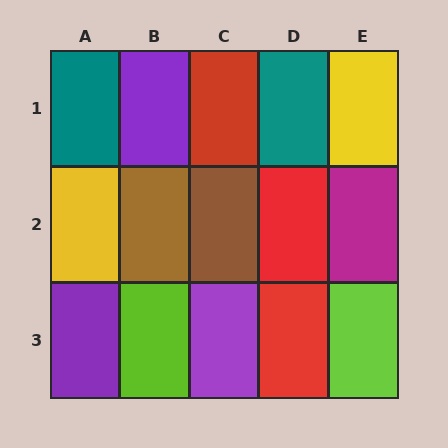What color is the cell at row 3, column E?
Lime.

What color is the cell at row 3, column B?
Lime.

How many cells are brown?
2 cells are brown.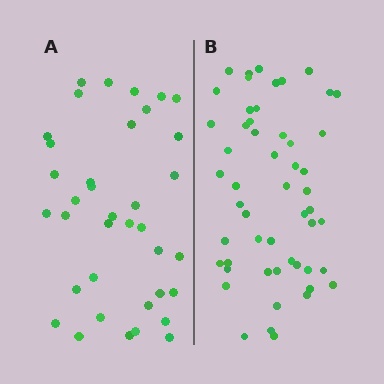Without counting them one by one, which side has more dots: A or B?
Region B (the right region) has more dots.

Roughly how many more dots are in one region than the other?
Region B has approximately 15 more dots than region A.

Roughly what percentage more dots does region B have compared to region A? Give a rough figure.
About 45% more.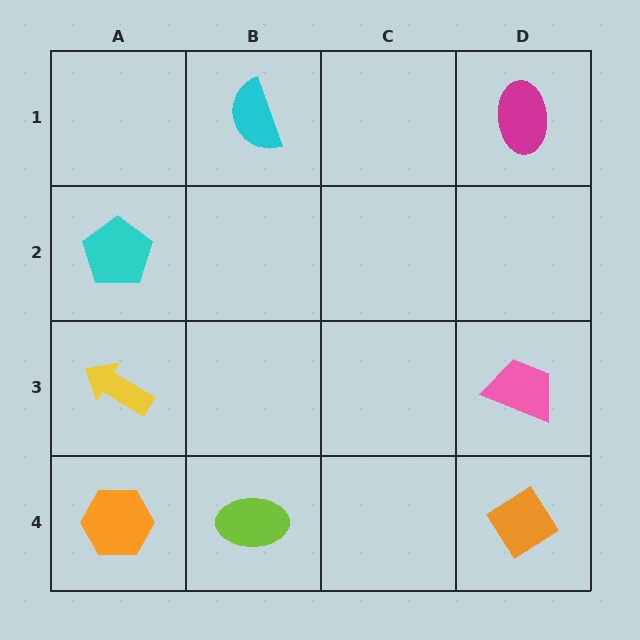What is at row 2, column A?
A cyan pentagon.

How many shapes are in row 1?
2 shapes.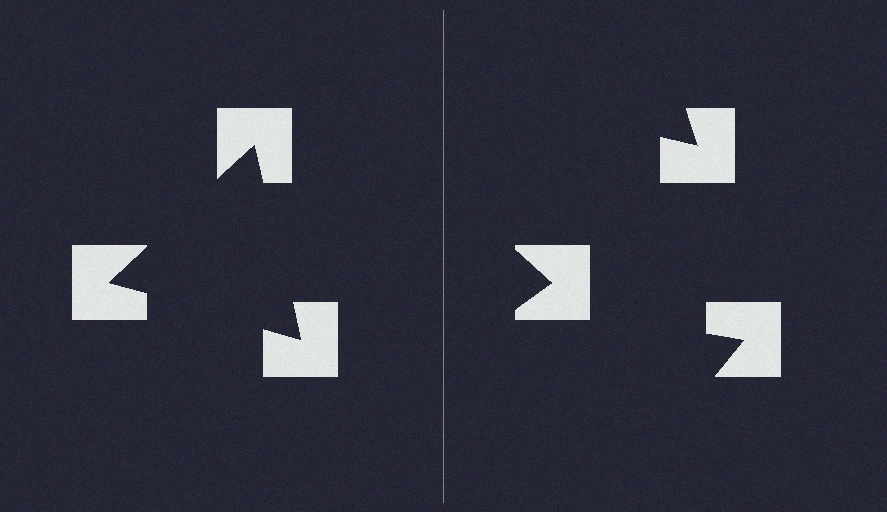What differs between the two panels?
The notched squares are positioned identically on both sides; only the wedge orientations differ. On the left they align to a triangle; on the right they are misaligned.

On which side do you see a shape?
An illusory triangle appears on the left side. On the right side the wedge cuts are rotated, so no coherent shape forms.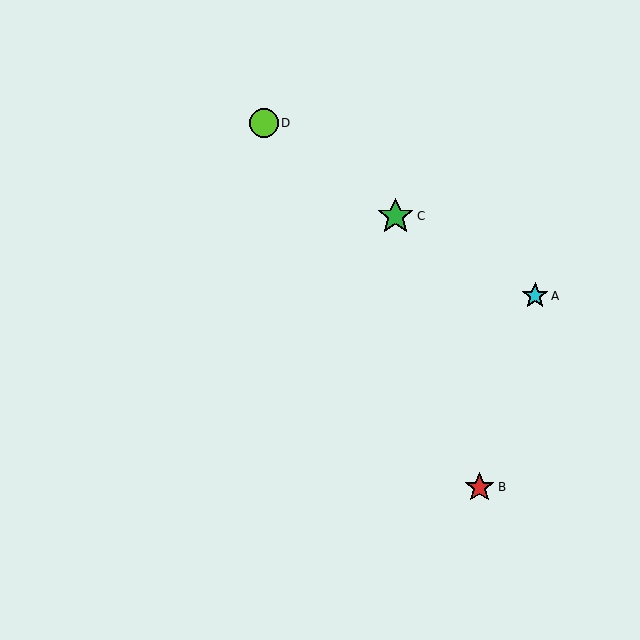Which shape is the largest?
The green star (labeled C) is the largest.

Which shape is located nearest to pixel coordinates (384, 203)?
The green star (labeled C) at (396, 216) is nearest to that location.